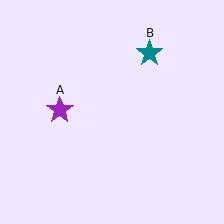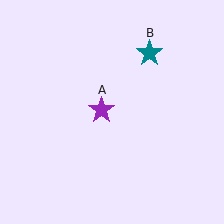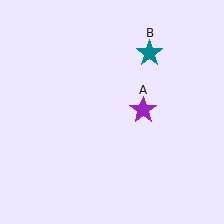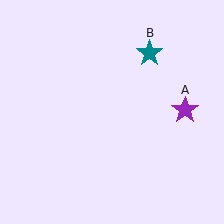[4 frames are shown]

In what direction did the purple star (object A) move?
The purple star (object A) moved right.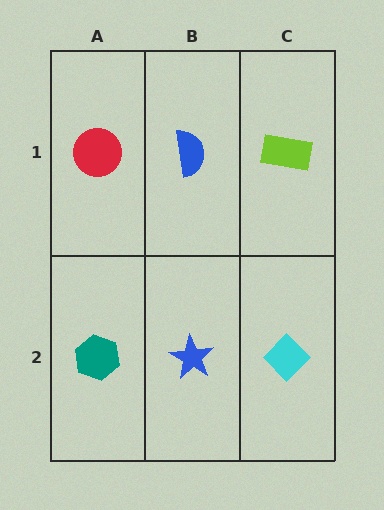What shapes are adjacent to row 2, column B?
A blue semicircle (row 1, column B), a teal hexagon (row 2, column A), a cyan diamond (row 2, column C).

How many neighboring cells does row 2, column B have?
3.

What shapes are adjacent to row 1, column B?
A blue star (row 2, column B), a red circle (row 1, column A), a lime rectangle (row 1, column C).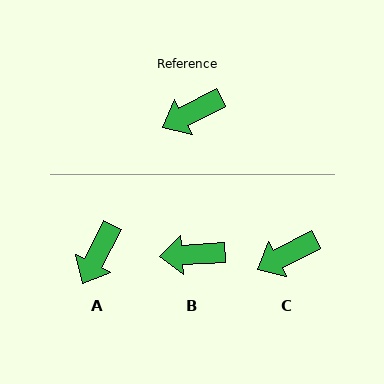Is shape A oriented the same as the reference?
No, it is off by about 35 degrees.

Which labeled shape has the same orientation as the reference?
C.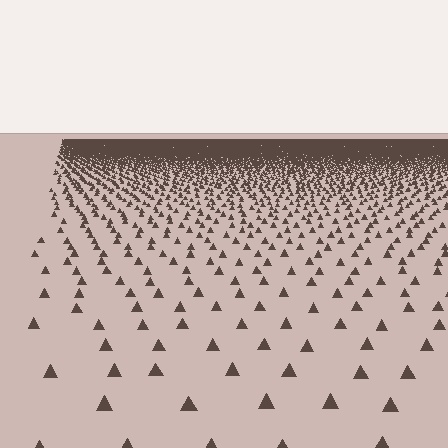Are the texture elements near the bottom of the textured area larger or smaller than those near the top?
Larger. Near the bottom, elements are closer to the viewer and appear at a bigger on-screen size.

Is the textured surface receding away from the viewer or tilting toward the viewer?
The surface is receding away from the viewer. Texture elements get smaller and denser toward the top.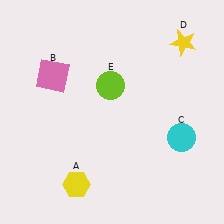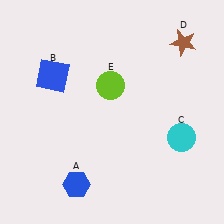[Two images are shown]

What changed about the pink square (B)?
In Image 1, B is pink. In Image 2, it changed to blue.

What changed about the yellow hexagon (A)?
In Image 1, A is yellow. In Image 2, it changed to blue.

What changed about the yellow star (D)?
In Image 1, D is yellow. In Image 2, it changed to brown.